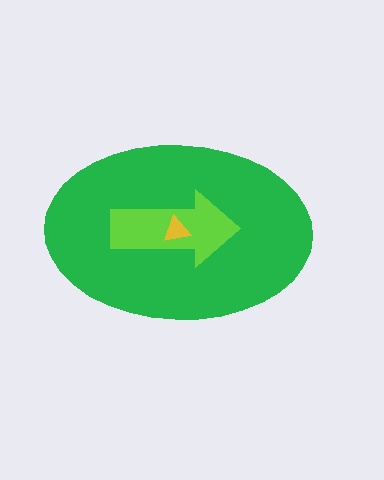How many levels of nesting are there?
3.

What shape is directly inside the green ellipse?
The lime arrow.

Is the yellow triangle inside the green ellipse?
Yes.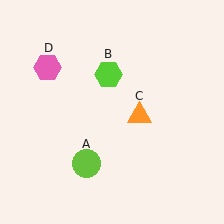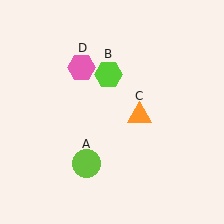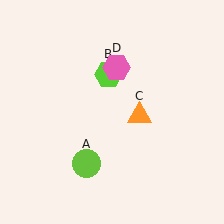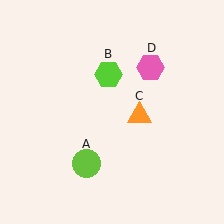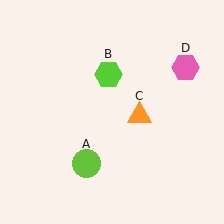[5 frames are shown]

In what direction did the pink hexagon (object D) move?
The pink hexagon (object D) moved right.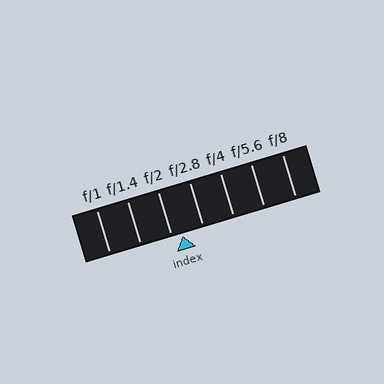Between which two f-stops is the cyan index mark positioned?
The index mark is between f/2 and f/2.8.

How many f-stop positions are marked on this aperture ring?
There are 7 f-stop positions marked.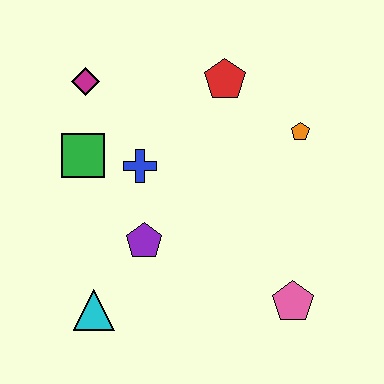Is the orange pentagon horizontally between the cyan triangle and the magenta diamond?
No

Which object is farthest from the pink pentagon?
The magenta diamond is farthest from the pink pentagon.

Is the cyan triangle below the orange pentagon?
Yes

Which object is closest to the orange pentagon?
The red pentagon is closest to the orange pentagon.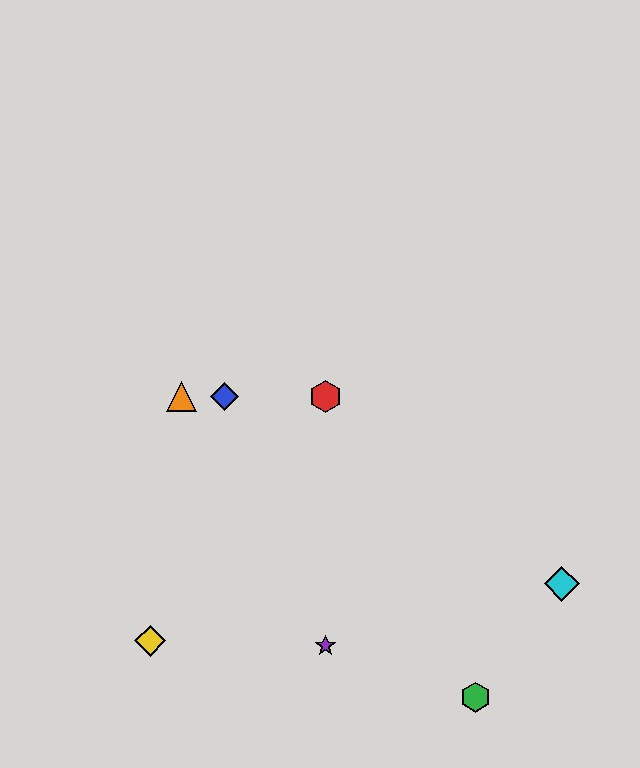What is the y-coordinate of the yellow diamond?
The yellow diamond is at y≈641.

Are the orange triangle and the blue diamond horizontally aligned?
Yes, both are at y≈396.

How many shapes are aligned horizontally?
3 shapes (the red hexagon, the blue diamond, the orange triangle) are aligned horizontally.